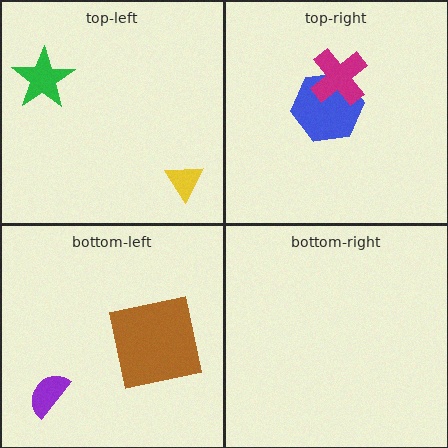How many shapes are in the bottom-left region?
2.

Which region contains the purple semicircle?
The bottom-left region.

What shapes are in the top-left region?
The green star, the yellow triangle.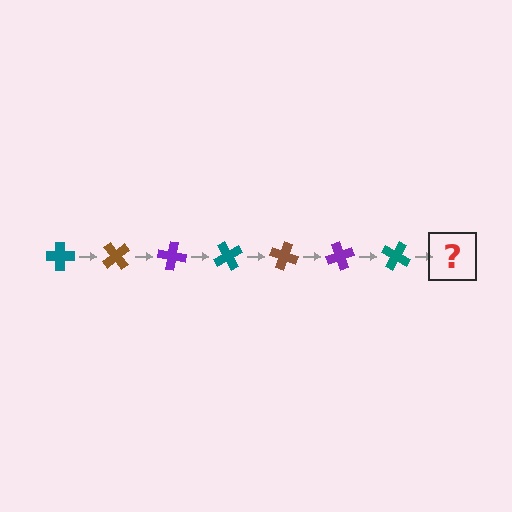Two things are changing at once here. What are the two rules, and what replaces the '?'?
The two rules are that it rotates 50 degrees each step and the color cycles through teal, brown, and purple. The '?' should be a brown cross, rotated 350 degrees from the start.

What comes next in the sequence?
The next element should be a brown cross, rotated 350 degrees from the start.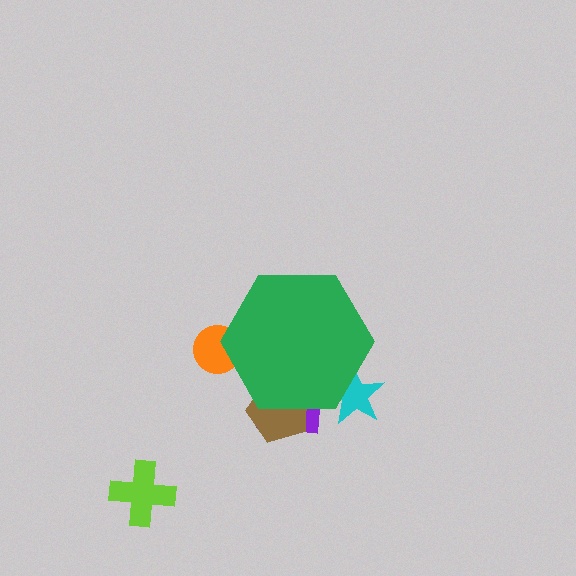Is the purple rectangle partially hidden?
Yes, the purple rectangle is partially hidden behind the green hexagon.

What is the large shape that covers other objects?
A green hexagon.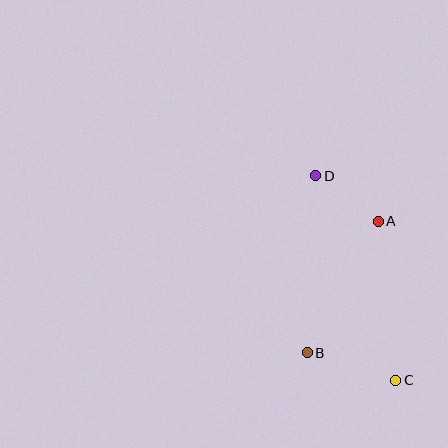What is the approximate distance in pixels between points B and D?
The distance between B and D is approximately 177 pixels.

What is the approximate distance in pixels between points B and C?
The distance between B and C is approximately 93 pixels.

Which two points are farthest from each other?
Points C and D are farthest from each other.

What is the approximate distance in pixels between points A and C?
The distance between A and C is approximately 160 pixels.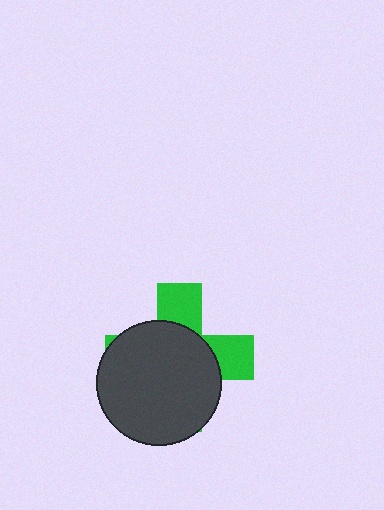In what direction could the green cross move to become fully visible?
The green cross could move toward the upper-right. That would shift it out from behind the dark gray circle entirely.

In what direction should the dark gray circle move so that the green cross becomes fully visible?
The dark gray circle should move toward the lower-left. That is the shortest direction to clear the overlap and leave the green cross fully visible.